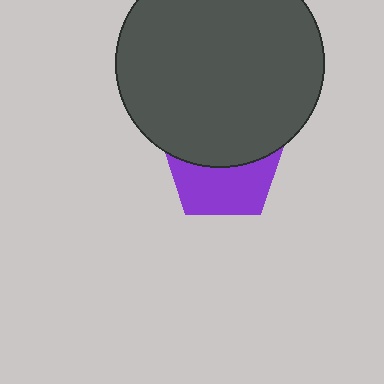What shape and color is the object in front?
The object in front is a dark gray circle.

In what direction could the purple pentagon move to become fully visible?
The purple pentagon could move down. That would shift it out from behind the dark gray circle entirely.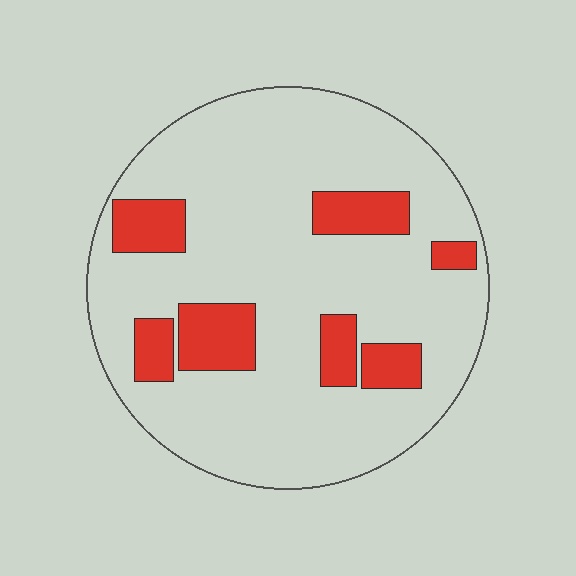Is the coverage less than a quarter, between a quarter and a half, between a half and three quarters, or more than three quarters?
Less than a quarter.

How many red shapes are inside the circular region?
7.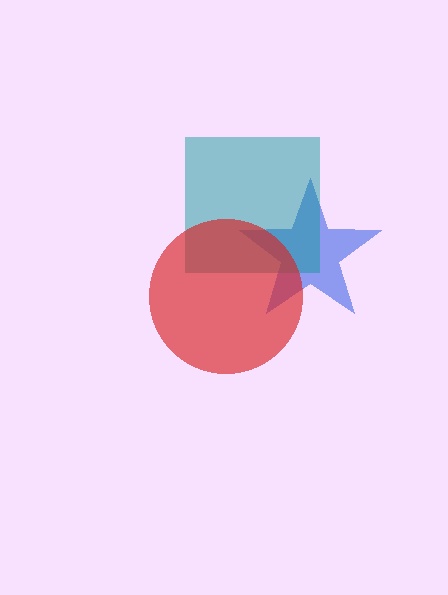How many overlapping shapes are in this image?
There are 3 overlapping shapes in the image.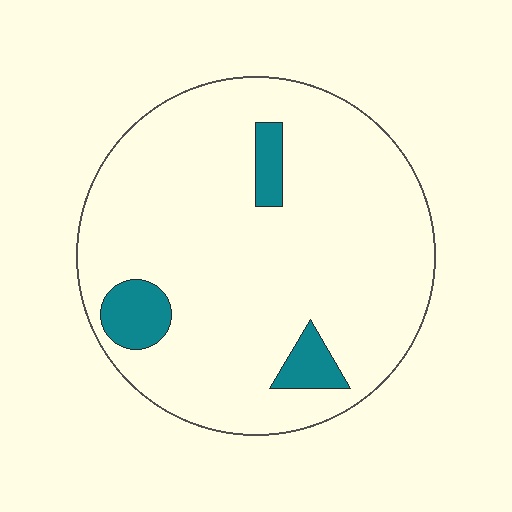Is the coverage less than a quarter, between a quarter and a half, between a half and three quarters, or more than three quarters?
Less than a quarter.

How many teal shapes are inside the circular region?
3.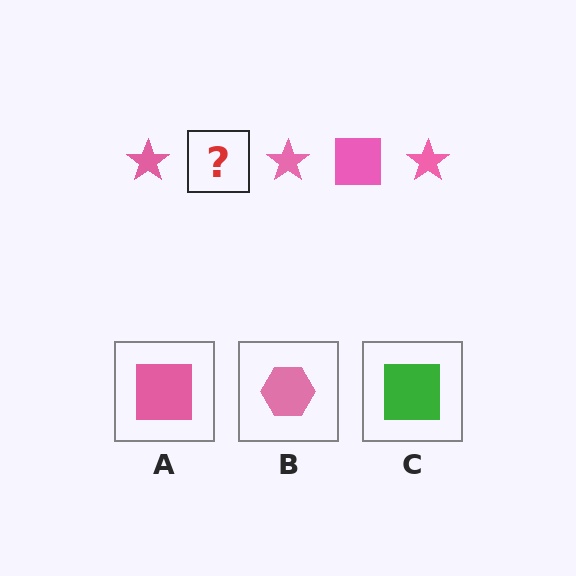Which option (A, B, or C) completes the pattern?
A.